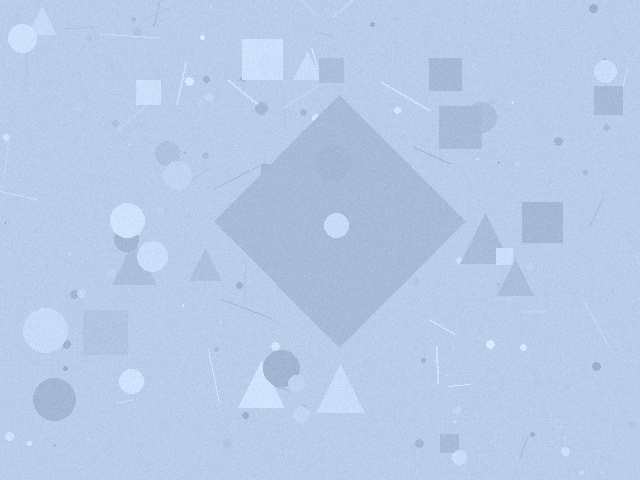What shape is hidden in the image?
A diamond is hidden in the image.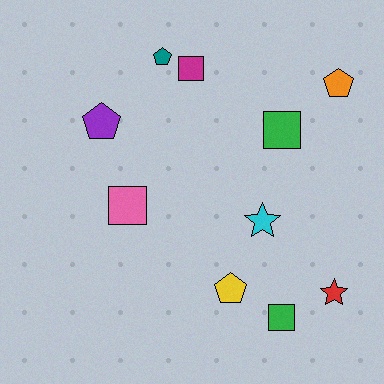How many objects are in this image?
There are 10 objects.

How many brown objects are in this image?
There are no brown objects.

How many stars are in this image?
There are 2 stars.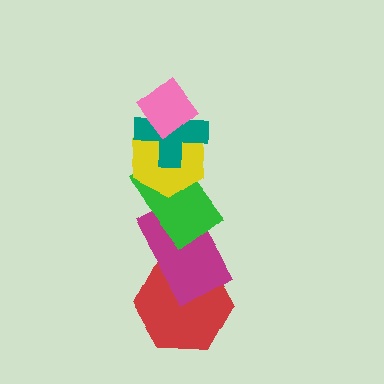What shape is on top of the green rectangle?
The yellow hexagon is on top of the green rectangle.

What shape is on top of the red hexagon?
The magenta rectangle is on top of the red hexagon.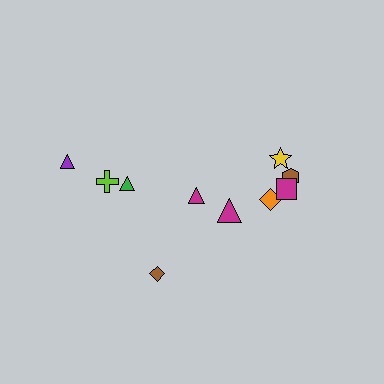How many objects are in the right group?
There are 6 objects.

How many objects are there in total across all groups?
There are 10 objects.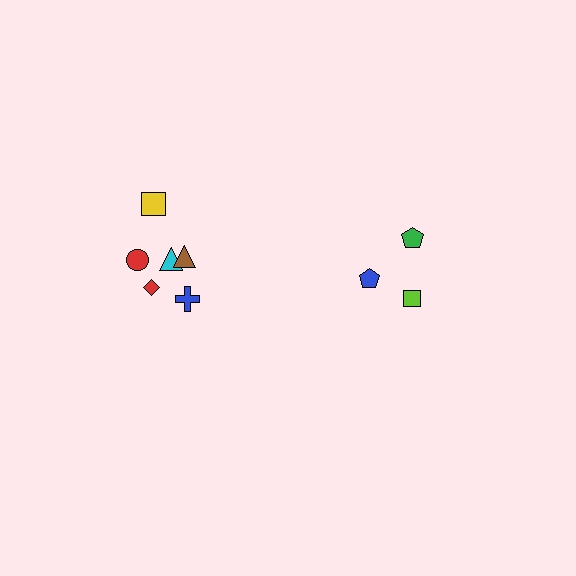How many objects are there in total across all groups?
There are 9 objects.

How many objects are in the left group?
There are 6 objects.